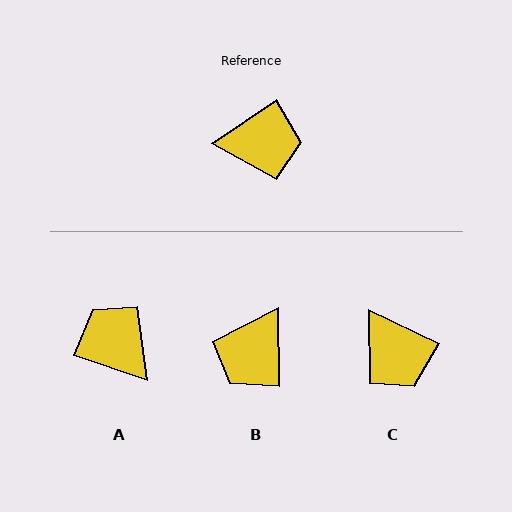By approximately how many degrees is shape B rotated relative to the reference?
Approximately 124 degrees clockwise.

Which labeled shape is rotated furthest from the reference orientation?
A, about 127 degrees away.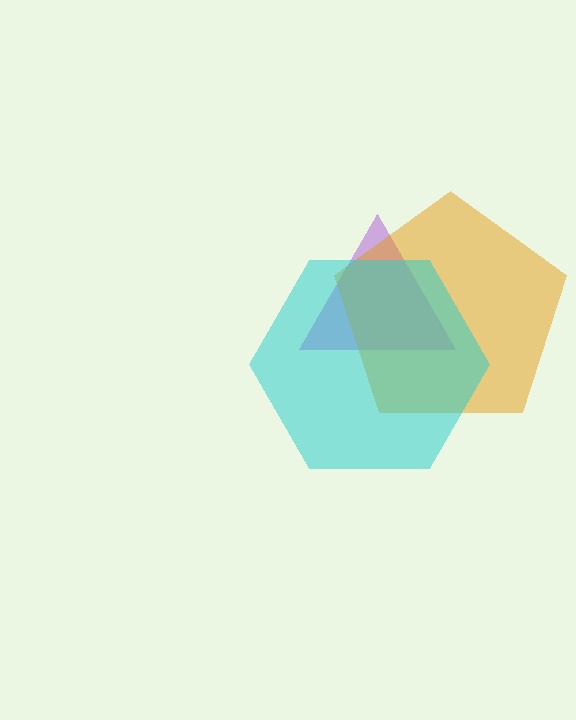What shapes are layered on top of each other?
The layered shapes are: a purple triangle, an orange pentagon, a cyan hexagon.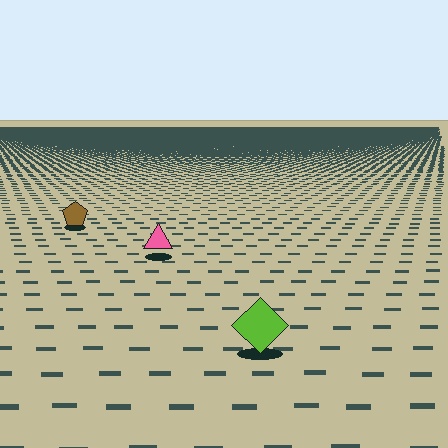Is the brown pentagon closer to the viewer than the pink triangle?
No. The pink triangle is closer — you can tell from the texture gradient: the ground texture is coarser near it.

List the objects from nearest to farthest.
From nearest to farthest: the lime diamond, the pink triangle, the brown pentagon.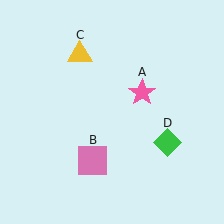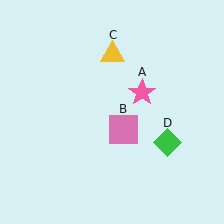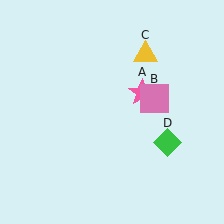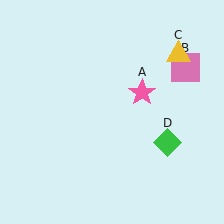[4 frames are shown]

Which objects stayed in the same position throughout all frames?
Pink star (object A) and green diamond (object D) remained stationary.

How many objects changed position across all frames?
2 objects changed position: pink square (object B), yellow triangle (object C).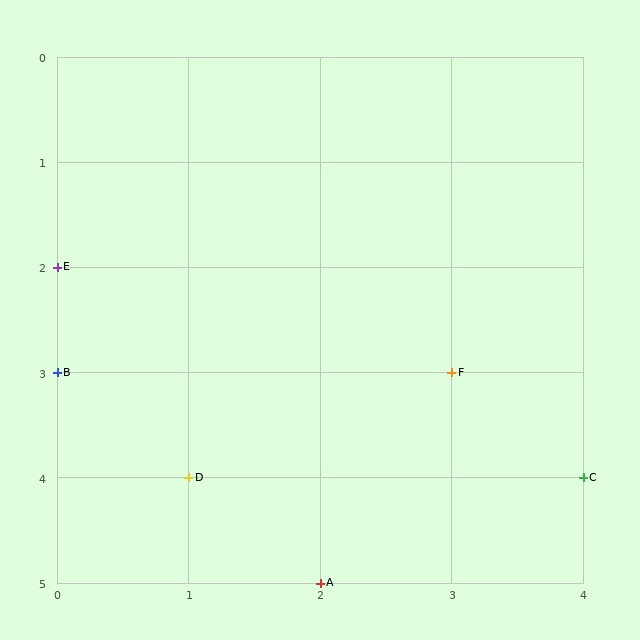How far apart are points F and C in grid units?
Points F and C are 1 column and 1 row apart (about 1.4 grid units diagonally).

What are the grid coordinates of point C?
Point C is at grid coordinates (4, 4).